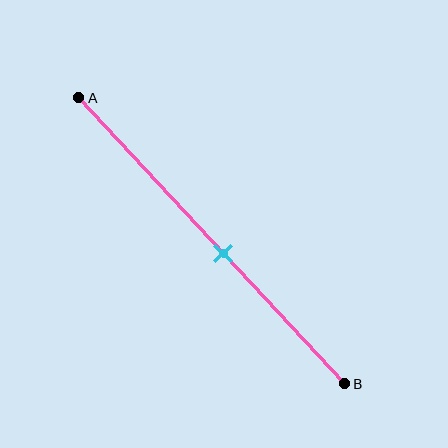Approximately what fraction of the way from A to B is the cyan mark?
The cyan mark is approximately 55% of the way from A to B.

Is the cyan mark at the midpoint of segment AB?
No, the mark is at about 55% from A, not at the 50% midpoint.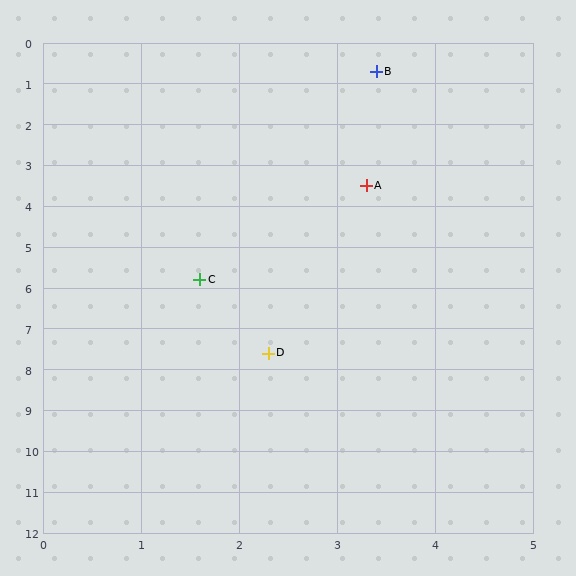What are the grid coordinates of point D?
Point D is at approximately (2.3, 7.6).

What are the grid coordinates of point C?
Point C is at approximately (1.6, 5.8).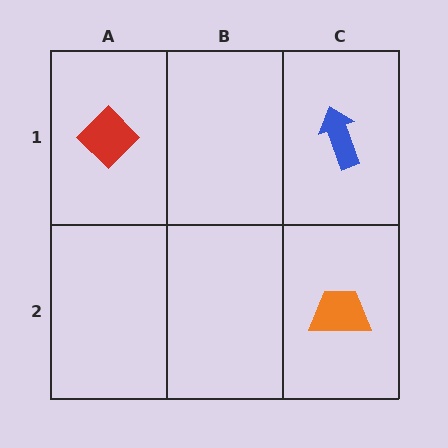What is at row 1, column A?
A red diamond.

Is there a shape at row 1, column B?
No, that cell is empty.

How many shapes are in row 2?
1 shape.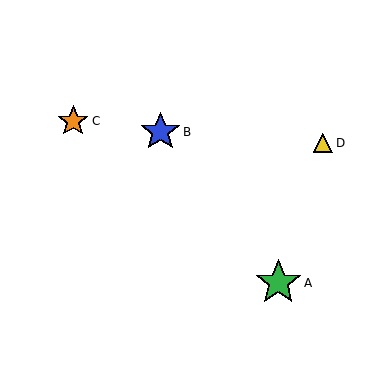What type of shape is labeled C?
Shape C is an orange star.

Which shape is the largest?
The green star (labeled A) is the largest.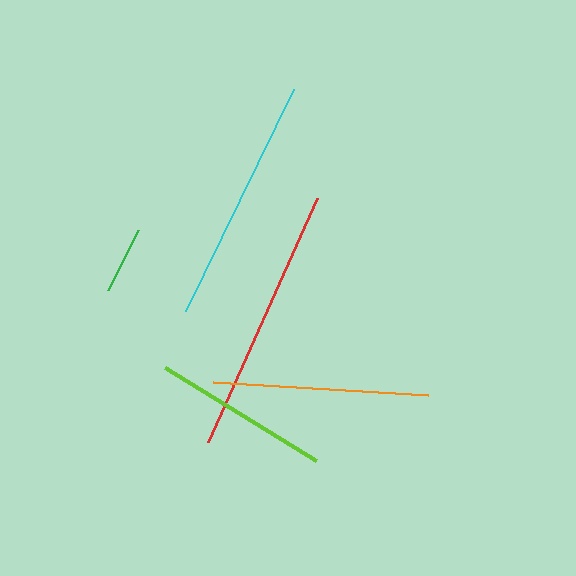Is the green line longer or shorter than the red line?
The red line is longer than the green line.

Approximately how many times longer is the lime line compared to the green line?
The lime line is approximately 2.6 times the length of the green line.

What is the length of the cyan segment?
The cyan segment is approximately 247 pixels long.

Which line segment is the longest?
The red line is the longest at approximately 267 pixels.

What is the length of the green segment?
The green segment is approximately 67 pixels long.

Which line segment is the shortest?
The green line is the shortest at approximately 67 pixels.